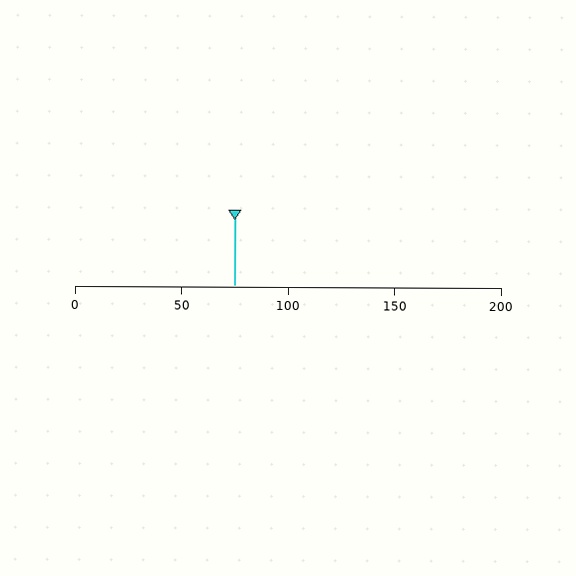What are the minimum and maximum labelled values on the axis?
The axis runs from 0 to 200.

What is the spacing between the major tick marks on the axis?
The major ticks are spaced 50 apart.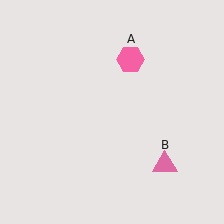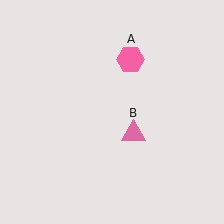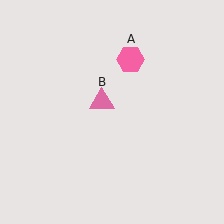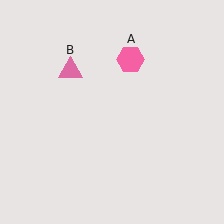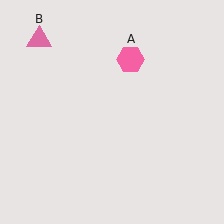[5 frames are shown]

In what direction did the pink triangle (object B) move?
The pink triangle (object B) moved up and to the left.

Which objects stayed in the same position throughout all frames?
Pink hexagon (object A) remained stationary.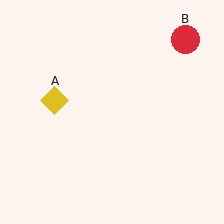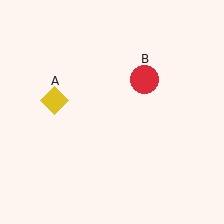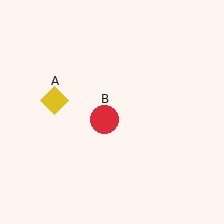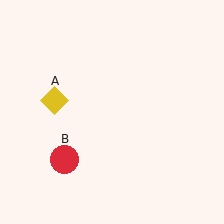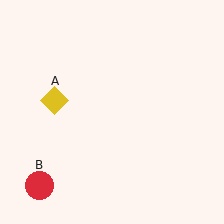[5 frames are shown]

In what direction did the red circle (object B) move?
The red circle (object B) moved down and to the left.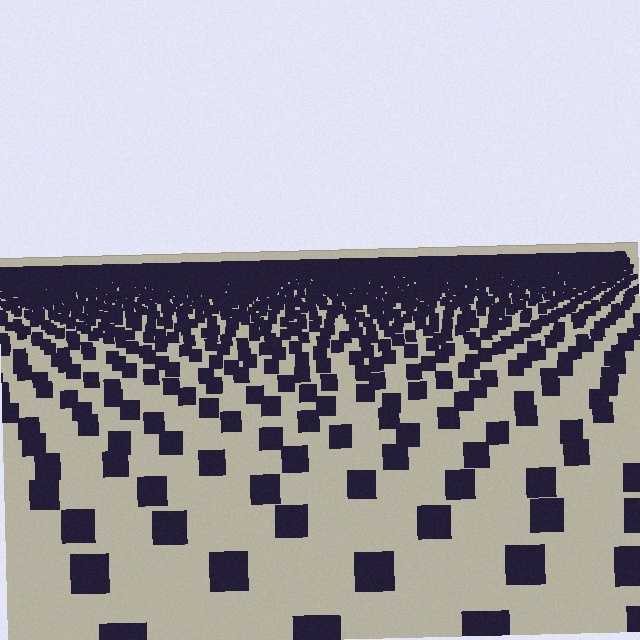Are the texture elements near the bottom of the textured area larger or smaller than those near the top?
Larger. Near the bottom, elements are closer to the viewer and appear at a bigger on-screen size.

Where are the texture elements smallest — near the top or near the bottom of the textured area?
Near the top.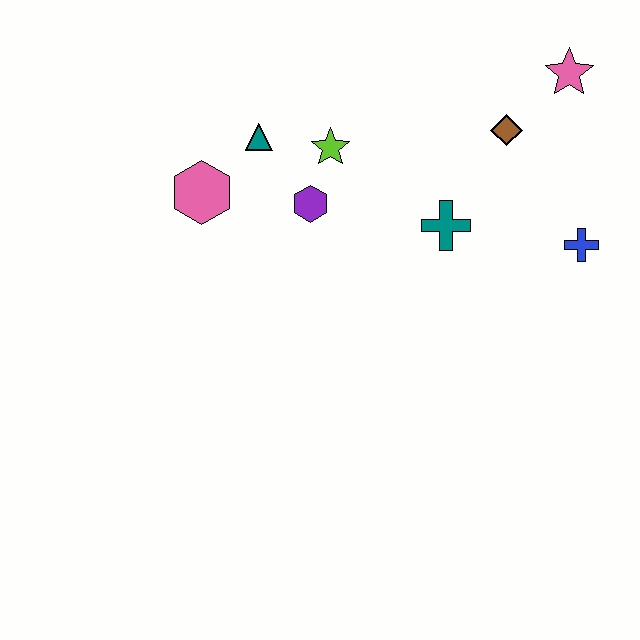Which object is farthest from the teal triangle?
The blue cross is farthest from the teal triangle.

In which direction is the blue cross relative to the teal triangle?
The blue cross is to the right of the teal triangle.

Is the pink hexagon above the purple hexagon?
Yes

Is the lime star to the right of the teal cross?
No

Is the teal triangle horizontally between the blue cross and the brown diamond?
No